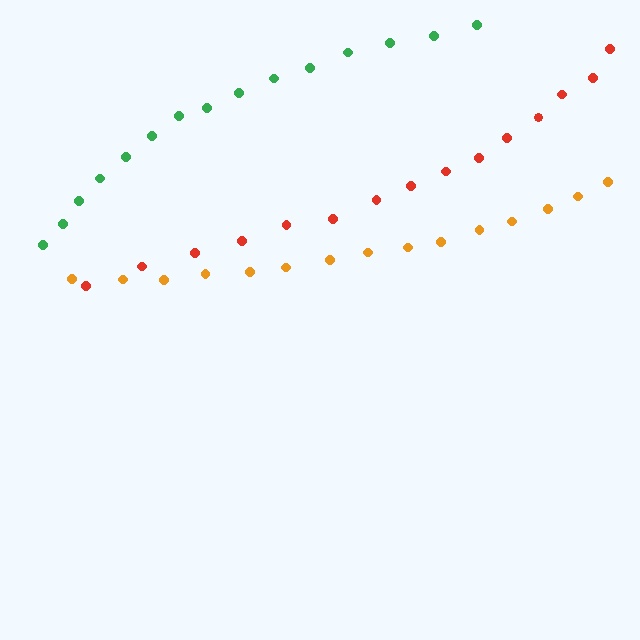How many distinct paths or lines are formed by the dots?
There are 3 distinct paths.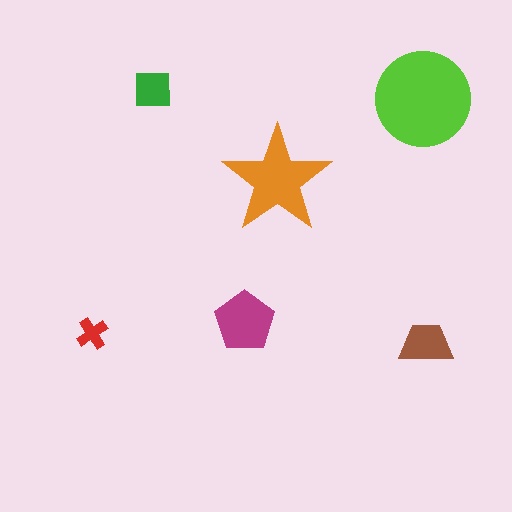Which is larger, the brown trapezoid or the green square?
The brown trapezoid.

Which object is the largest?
The lime circle.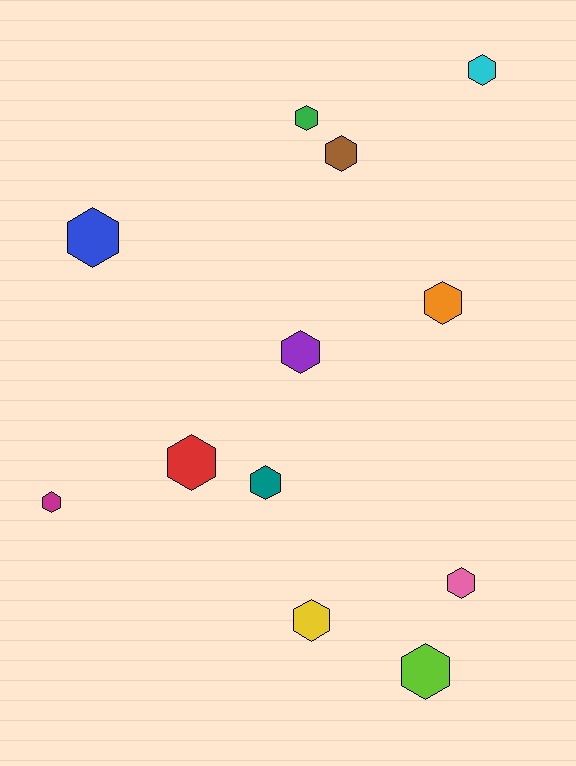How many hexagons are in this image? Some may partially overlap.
There are 12 hexagons.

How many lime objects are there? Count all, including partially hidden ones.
There is 1 lime object.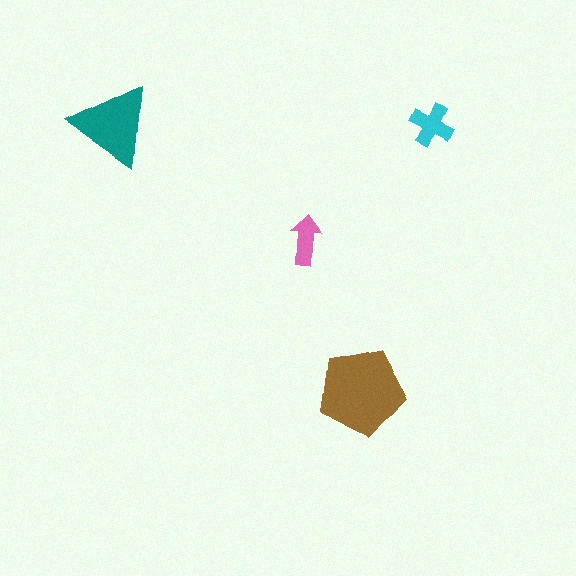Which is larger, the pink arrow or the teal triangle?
The teal triangle.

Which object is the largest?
The brown pentagon.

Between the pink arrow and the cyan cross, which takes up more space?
The cyan cross.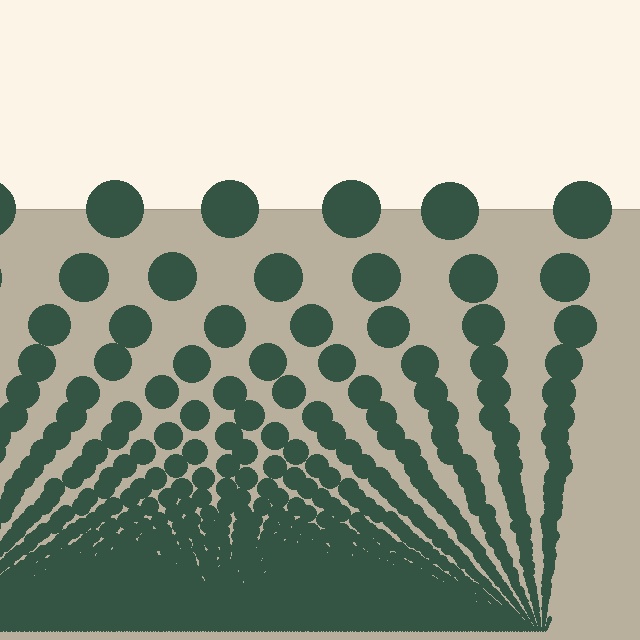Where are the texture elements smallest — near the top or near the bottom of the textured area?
Near the bottom.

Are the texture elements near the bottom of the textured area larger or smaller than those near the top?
Smaller. The gradient is inverted — elements near the bottom are smaller and denser.